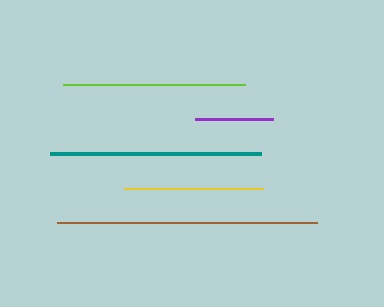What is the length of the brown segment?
The brown segment is approximately 260 pixels long.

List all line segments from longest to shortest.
From longest to shortest: brown, teal, lime, yellow, purple.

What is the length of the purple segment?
The purple segment is approximately 78 pixels long.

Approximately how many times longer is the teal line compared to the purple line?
The teal line is approximately 2.7 times the length of the purple line.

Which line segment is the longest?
The brown line is the longest at approximately 260 pixels.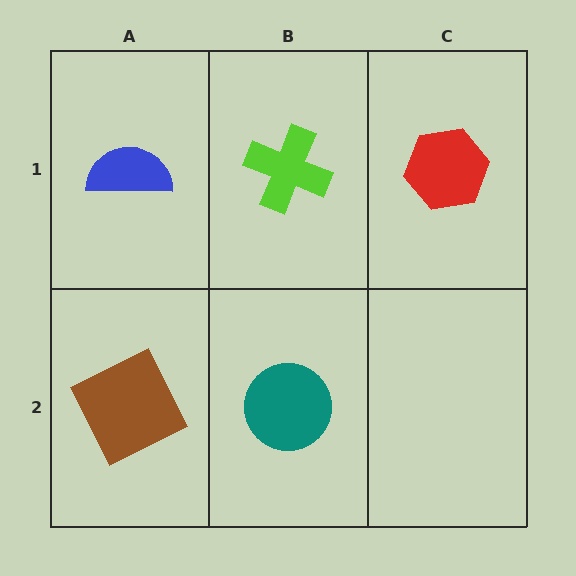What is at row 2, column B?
A teal circle.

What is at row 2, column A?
A brown square.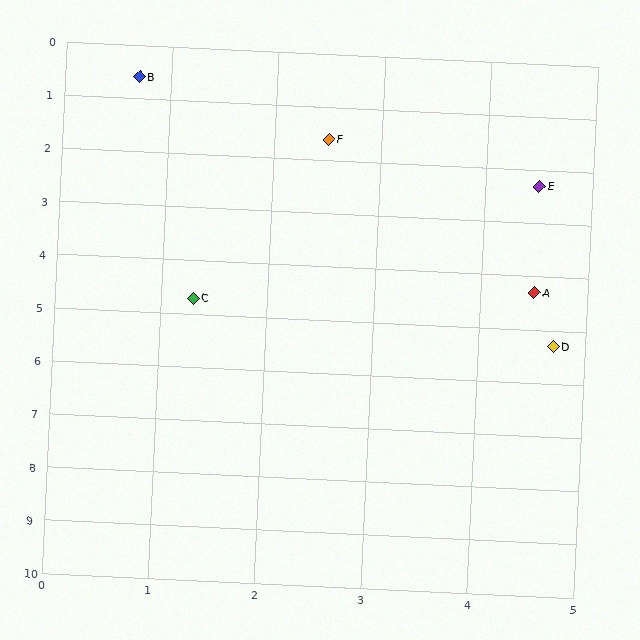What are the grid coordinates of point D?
Point D is at approximately (4.7, 5.3).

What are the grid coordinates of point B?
Point B is at approximately (0.7, 0.6).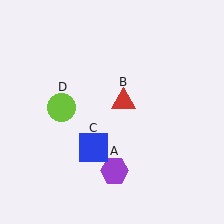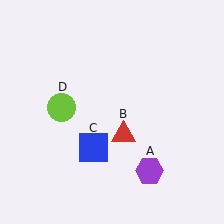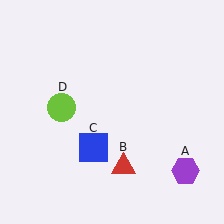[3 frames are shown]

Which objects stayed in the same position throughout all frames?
Blue square (object C) and lime circle (object D) remained stationary.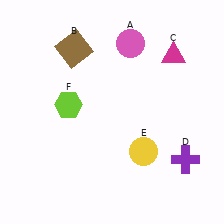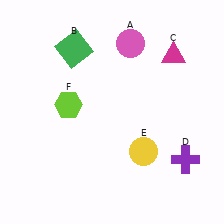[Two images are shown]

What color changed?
The square (B) changed from brown in Image 1 to green in Image 2.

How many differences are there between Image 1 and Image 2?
There is 1 difference between the two images.